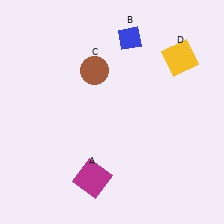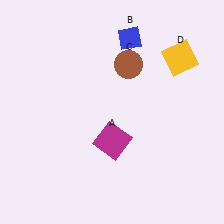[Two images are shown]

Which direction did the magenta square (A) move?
The magenta square (A) moved up.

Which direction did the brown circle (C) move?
The brown circle (C) moved right.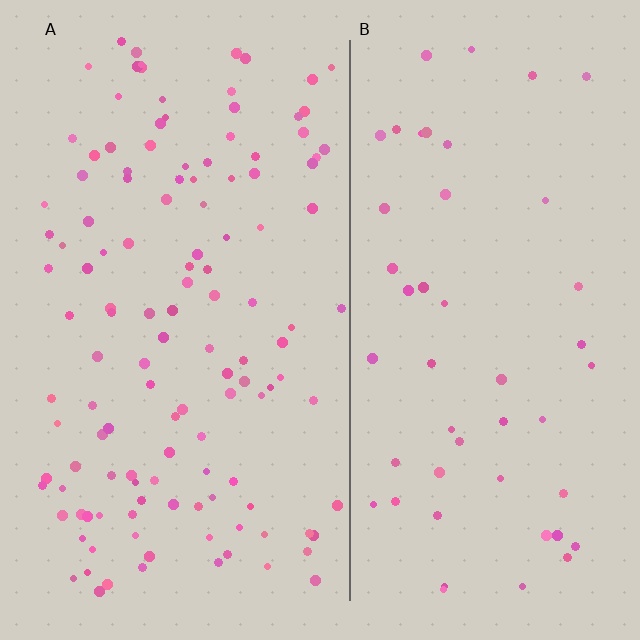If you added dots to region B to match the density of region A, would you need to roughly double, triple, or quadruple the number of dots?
Approximately triple.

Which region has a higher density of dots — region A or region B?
A (the left).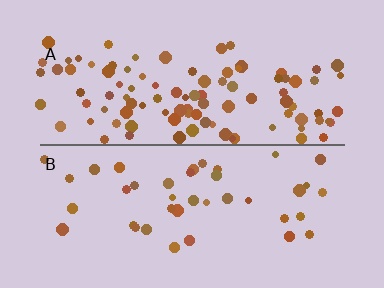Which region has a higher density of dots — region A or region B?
A (the top).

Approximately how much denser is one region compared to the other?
Approximately 2.4× — region A over region B.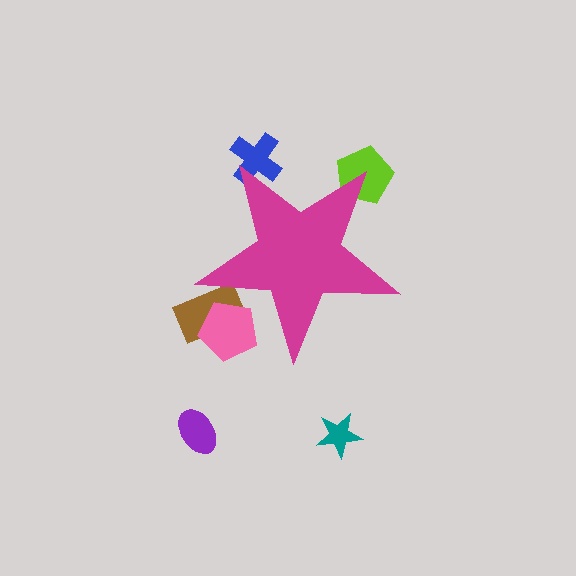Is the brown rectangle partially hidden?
Yes, the brown rectangle is partially hidden behind the magenta star.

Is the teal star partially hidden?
No, the teal star is fully visible.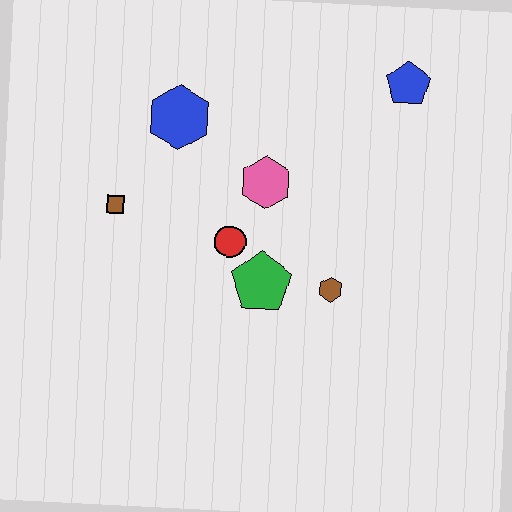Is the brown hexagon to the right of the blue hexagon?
Yes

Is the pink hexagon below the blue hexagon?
Yes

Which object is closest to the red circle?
The green pentagon is closest to the red circle.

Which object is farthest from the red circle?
The blue pentagon is farthest from the red circle.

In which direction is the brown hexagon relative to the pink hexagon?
The brown hexagon is below the pink hexagon.